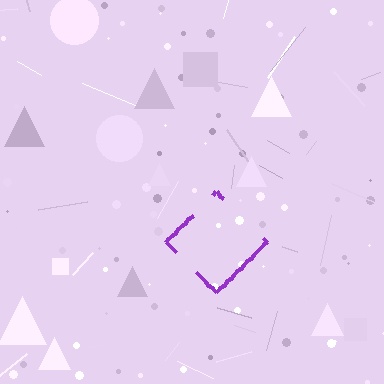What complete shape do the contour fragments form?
The contour fragments form a diamond.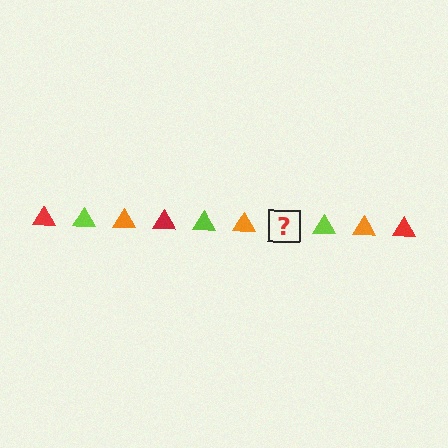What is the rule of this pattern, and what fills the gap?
The rule is that the pattern cycles through red, lime, orange triangles. The gap should be filled with a red triangle.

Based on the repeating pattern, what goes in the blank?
The blank should be a red triangle.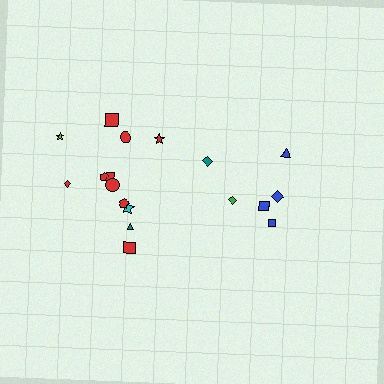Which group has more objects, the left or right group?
The left group.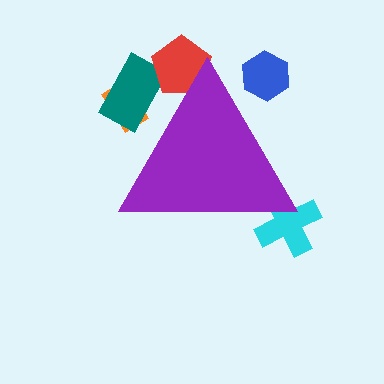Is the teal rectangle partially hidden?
Yes, the teal rectangle is partially hidden behind the purple triangle.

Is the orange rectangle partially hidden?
Yes, the orange rectangle is partially hidden behind the purple triangle.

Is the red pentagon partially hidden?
Yes, the red pentagon is partially hidden behind the purple triangle.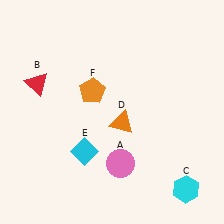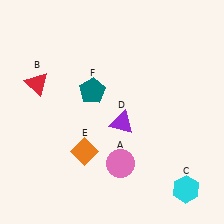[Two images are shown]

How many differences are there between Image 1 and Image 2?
There are 3 differences between the two images.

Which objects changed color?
D changed from orange to purple. E changed from cyan to orange. F changed from orange to teal.